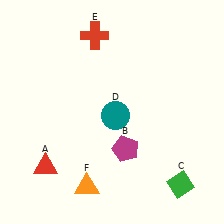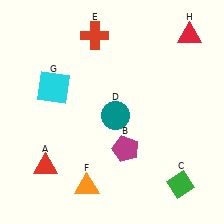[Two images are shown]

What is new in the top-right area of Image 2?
A red triangle (H) was added in the top-right area of Image 2.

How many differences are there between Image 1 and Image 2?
There are 2 differences between the two images.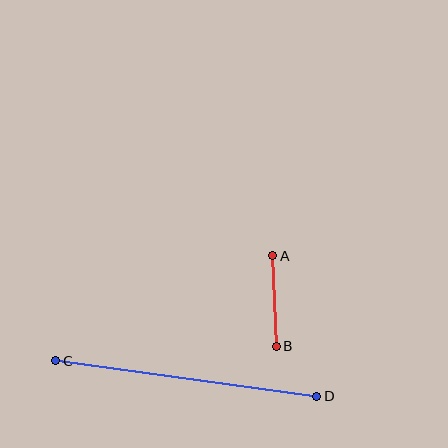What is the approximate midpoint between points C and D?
The midpoint is at approximately (186, 378) pixels.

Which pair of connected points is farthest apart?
Points C and D are farthest apart.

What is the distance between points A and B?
The distance is approximately 91 pixels.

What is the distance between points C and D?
The distance is approximately 264 pixels.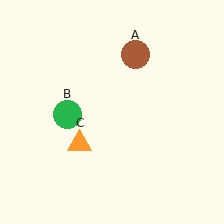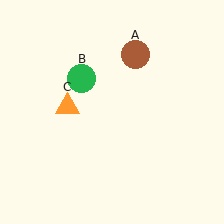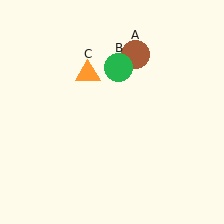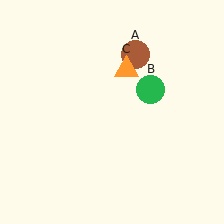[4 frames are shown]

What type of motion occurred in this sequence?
The green circle (object B), orange triangle (object C) rotated clockwise around the center of the scene.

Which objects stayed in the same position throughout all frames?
Brown circle (object A) remained stationary.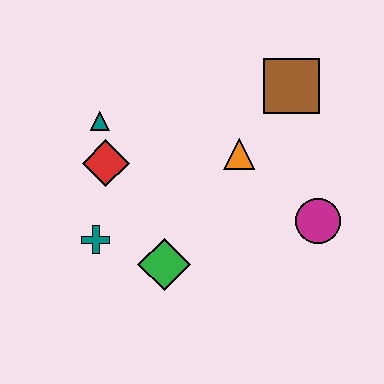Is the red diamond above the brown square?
No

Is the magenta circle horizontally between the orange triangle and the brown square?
No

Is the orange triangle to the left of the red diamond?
No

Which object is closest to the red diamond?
The teal triangle is closest to the red diamond.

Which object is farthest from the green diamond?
The brown square is farthest from the green diamond.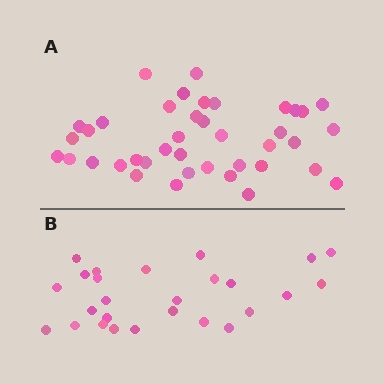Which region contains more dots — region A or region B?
Region A (the top region) has more dots.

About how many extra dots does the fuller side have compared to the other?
Region A has approximately 15 more dots than region B.